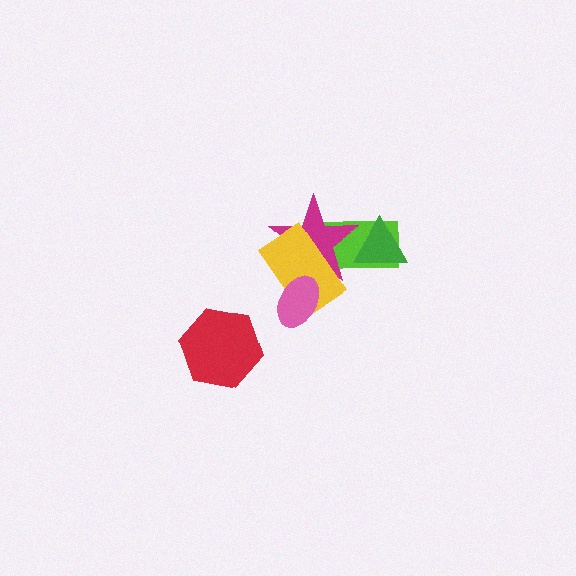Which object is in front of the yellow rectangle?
The pink ellipse is in front of the yellow rectangle.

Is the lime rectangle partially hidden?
Yes, it is partially covered by another shape.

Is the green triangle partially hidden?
No, no other shape covers it.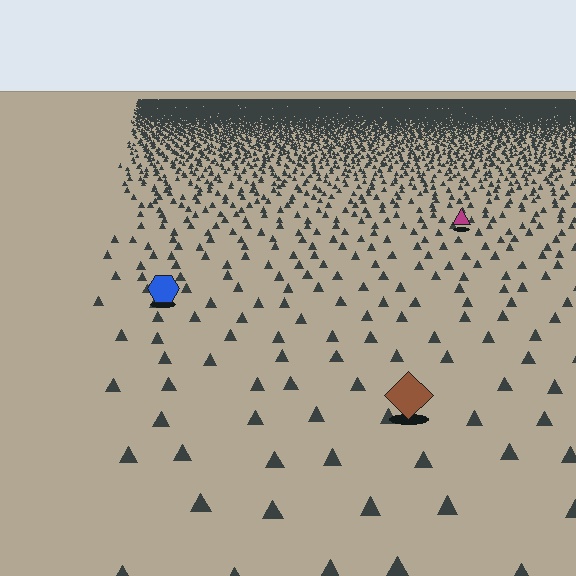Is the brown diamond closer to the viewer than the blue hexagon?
Yes. The brown diamond is closer — you can tell from the texture gradient: the ground texture is coarser near it.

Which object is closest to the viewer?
The brown diamond is closest. The texture marks near it are larger and more spread out.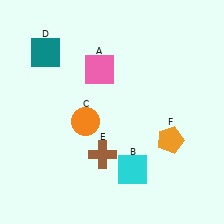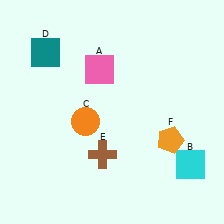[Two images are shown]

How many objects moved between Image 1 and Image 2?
1 object moved between the two images.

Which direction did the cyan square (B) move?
The cyan square (B) moved right.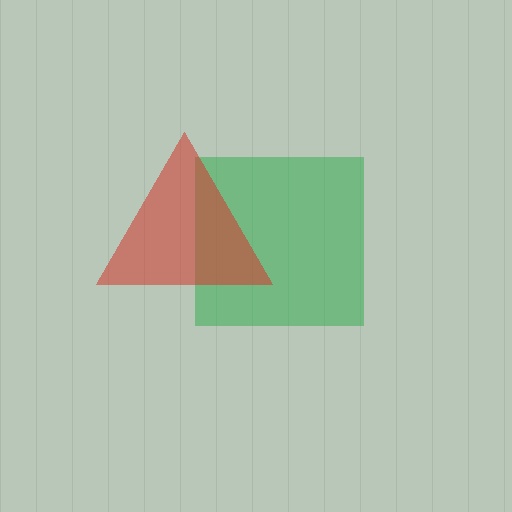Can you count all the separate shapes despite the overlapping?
Yes, there are 2 separate shapes.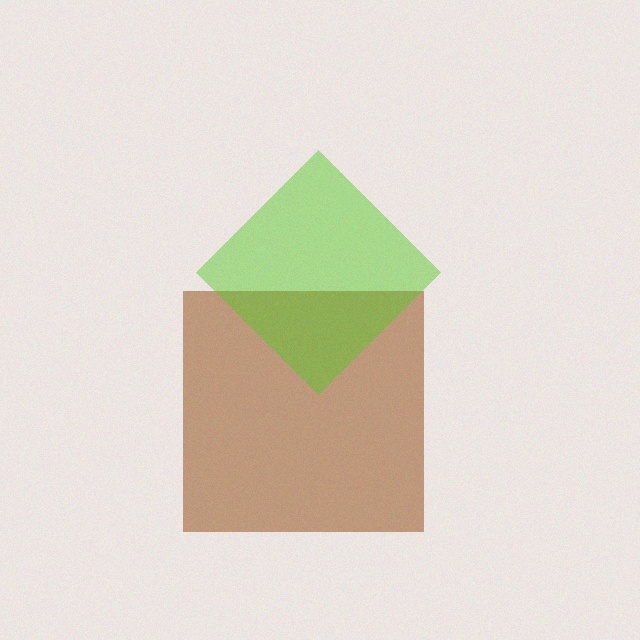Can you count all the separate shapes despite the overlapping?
Yes, there are 2 separate shapes.